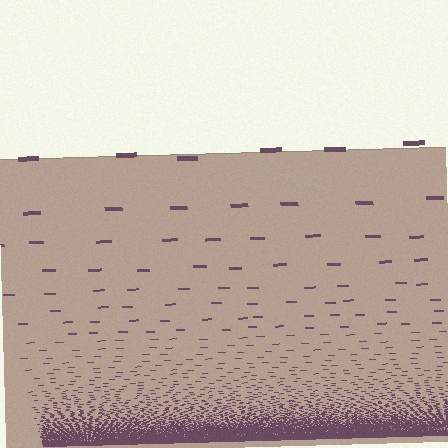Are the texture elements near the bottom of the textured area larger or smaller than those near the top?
Smaller. The gradient is inverted — elements near the bottom are smaller and denser.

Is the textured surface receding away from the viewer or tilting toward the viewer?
The surface appears to tilt toward the viewer. Texture elements get larger and sparser toward the top.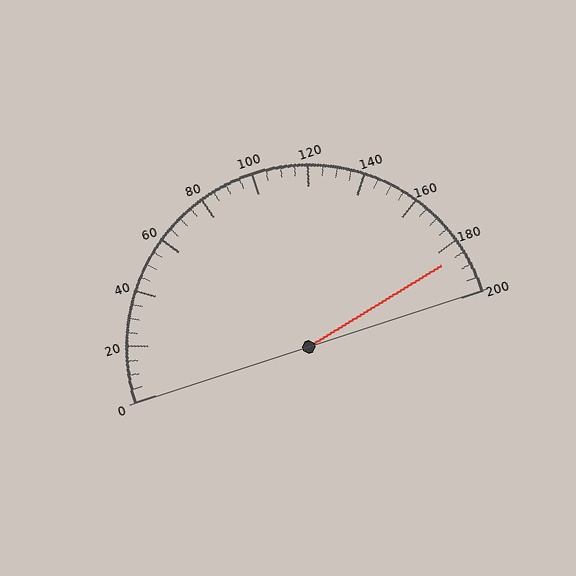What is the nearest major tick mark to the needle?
The nearest major tick mark is 180.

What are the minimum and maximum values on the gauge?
The gauge ranges from 0 to 200.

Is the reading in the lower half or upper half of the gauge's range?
The reading is in the upper half of the range (0 to 200).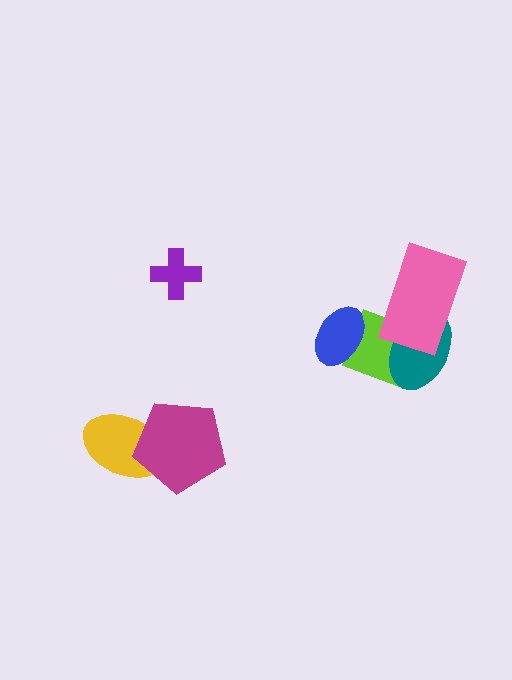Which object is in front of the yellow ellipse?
The magenta pentagon is in front of the yellow ellipse.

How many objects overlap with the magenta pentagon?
1 object overlaps with the magenta pentagon.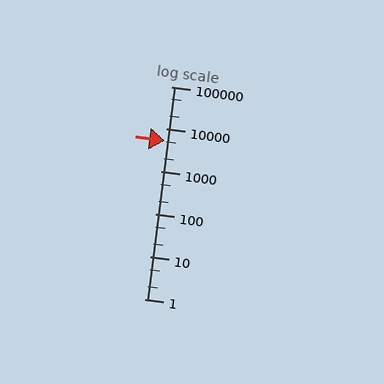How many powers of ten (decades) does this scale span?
The scale spans 5 decades, from 1 to 100000.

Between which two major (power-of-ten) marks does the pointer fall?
The pointer is between 1000 and 10000.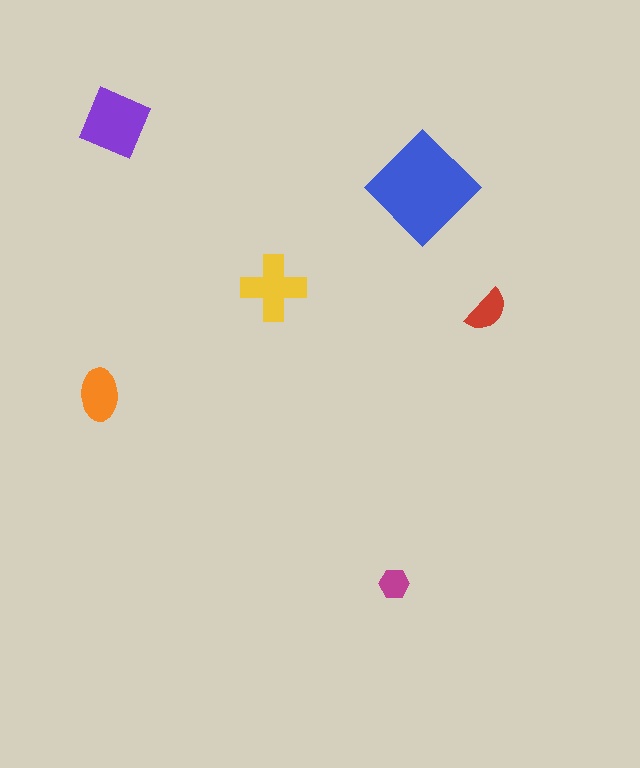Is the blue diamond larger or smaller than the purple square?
Larger.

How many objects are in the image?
There are 6 objects in the image.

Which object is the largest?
The blue diamond.